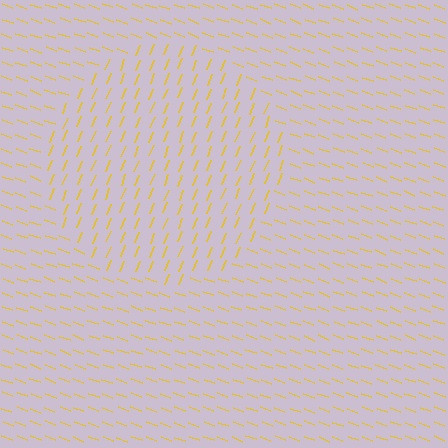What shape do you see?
I see a circle.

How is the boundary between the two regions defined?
The boundary is defined purely by a change in line orientation (approximately 89 degrees difference). All lines are the same color and thickness.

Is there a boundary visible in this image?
Yes, there is a texture boundary formed by a change in line orientation.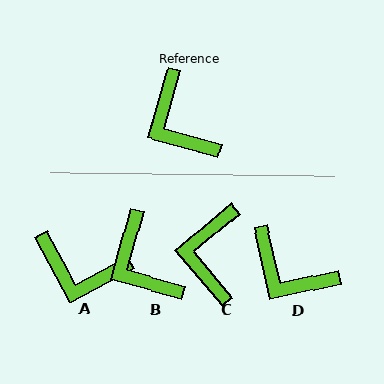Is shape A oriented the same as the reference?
No, it is off by about 43 degrees.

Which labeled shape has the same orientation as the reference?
B.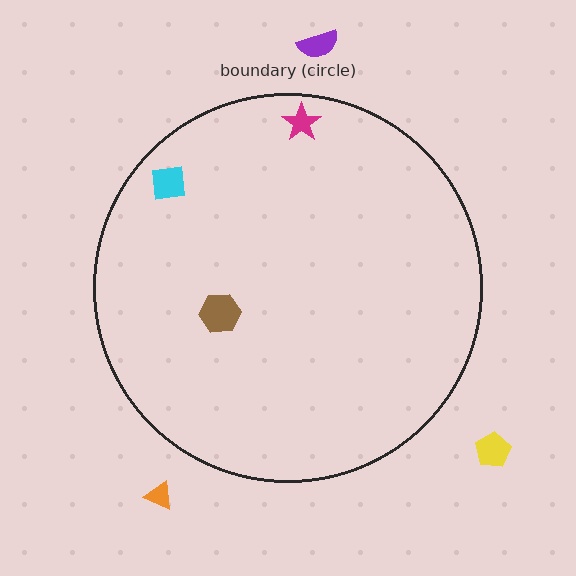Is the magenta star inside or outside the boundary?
Inside.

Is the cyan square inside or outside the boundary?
Inside.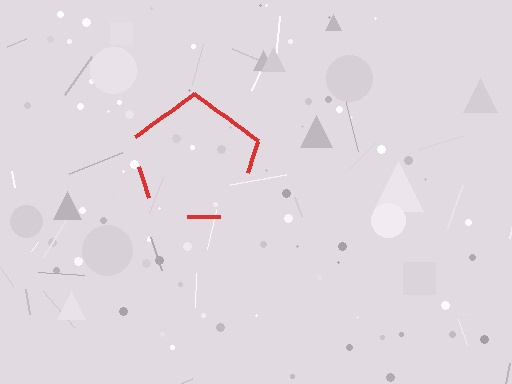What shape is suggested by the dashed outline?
The dashed outline suggests a pentagon.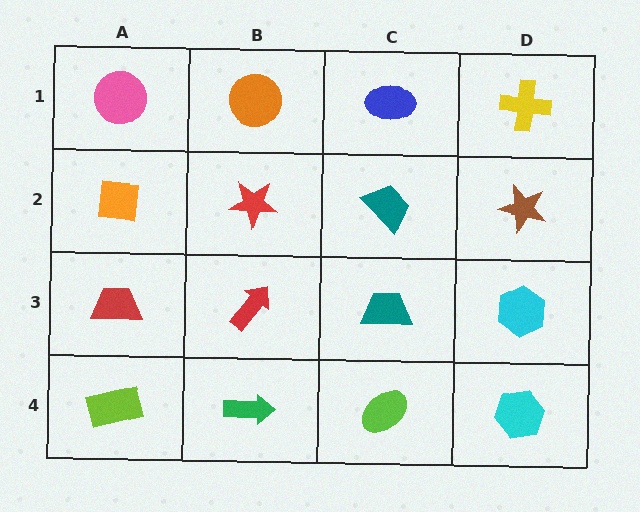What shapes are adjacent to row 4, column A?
A red trapezoid (row 3, column A), a green arrow (row 4, column B).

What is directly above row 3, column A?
An orange square.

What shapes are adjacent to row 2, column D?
A yellow cross (row 1, column D), a cyan hexagon (row 3, column D), a teal trapezoid (row 2, column C).